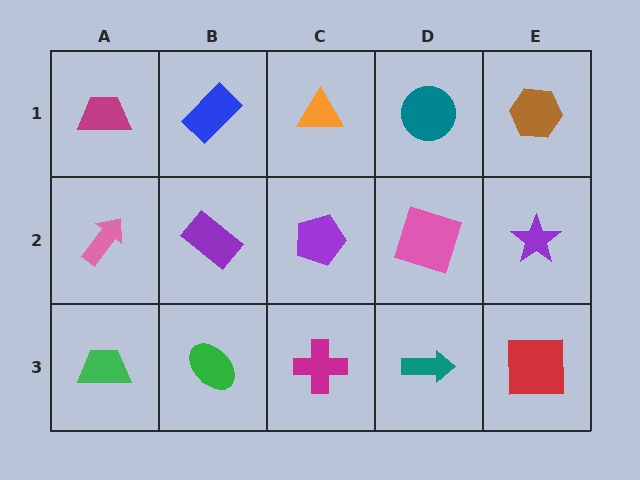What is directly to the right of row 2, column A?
A purple rectangle.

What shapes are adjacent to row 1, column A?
A pink arrow (row 2, column A), a blue rectangle (row 1, column B).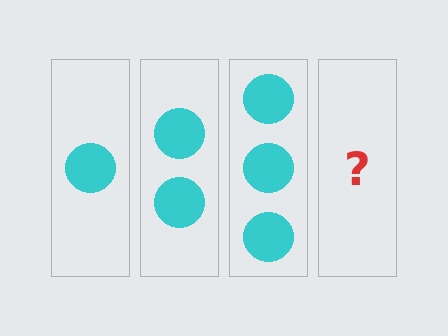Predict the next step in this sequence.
The next step is 4 circles.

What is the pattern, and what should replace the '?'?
The pattern is that each step adds one more circle. The '?' should be 4 circles.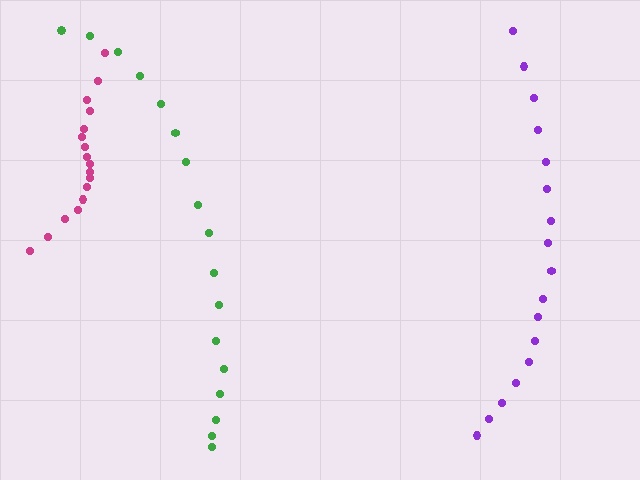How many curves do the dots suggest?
There are 3 distinct paths.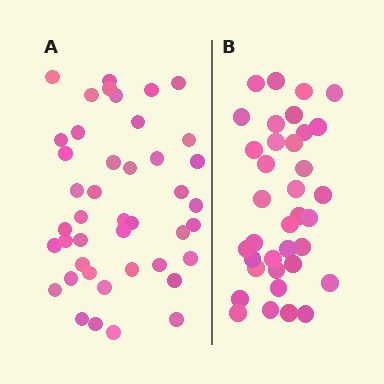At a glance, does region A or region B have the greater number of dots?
Region A (the left region) has more dots.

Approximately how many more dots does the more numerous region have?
Region A has roughly 8 or so more dots than region B.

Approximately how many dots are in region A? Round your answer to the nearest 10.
About 40 dots. (The exact count is 43, which rounds to 40.)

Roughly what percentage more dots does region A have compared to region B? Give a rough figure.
About 20% more.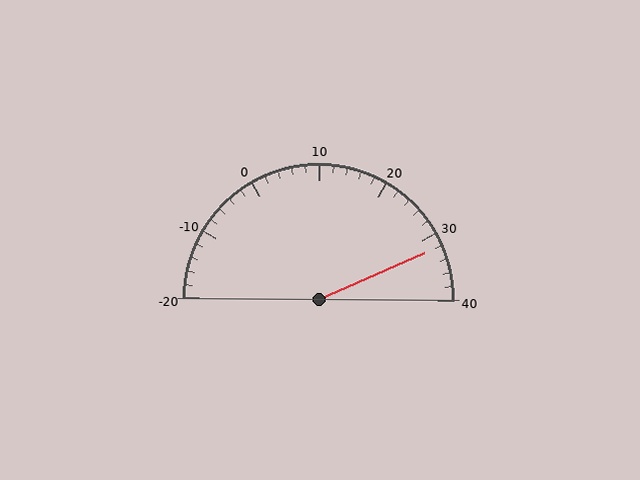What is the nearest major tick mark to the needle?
The nearest major tick mark is 30.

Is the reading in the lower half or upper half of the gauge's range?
The reading is in the upper half of the range (-20 to 40).